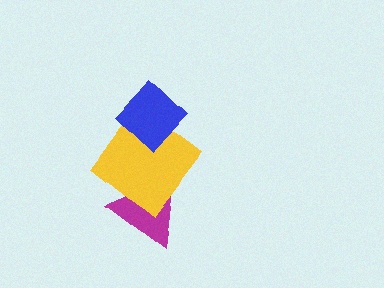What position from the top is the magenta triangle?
The magenta triangle is 3rd from the top.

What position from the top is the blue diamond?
The blue diamond is 1st from the top.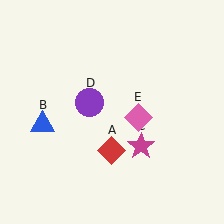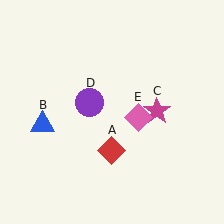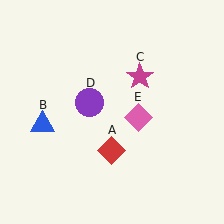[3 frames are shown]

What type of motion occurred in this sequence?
The magenta star (object C) rotated counterclockwise around the center of the scene.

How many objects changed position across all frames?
1 object changed position: magenta star (object C).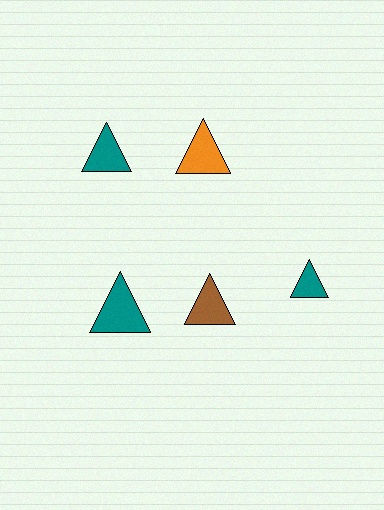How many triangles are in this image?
There are 5 triangles.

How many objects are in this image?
There are 5 objects.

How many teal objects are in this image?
There are 3 teal objects.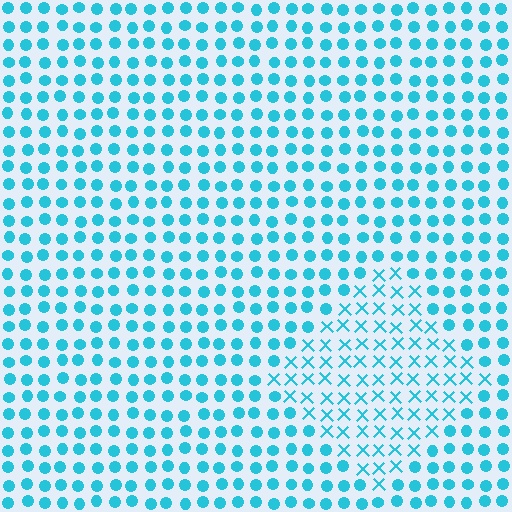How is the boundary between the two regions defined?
The boundary is defined by a change in element shape: X marks inside vs. circles outside. All elements share the same color and spacing.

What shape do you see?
I see a diamond.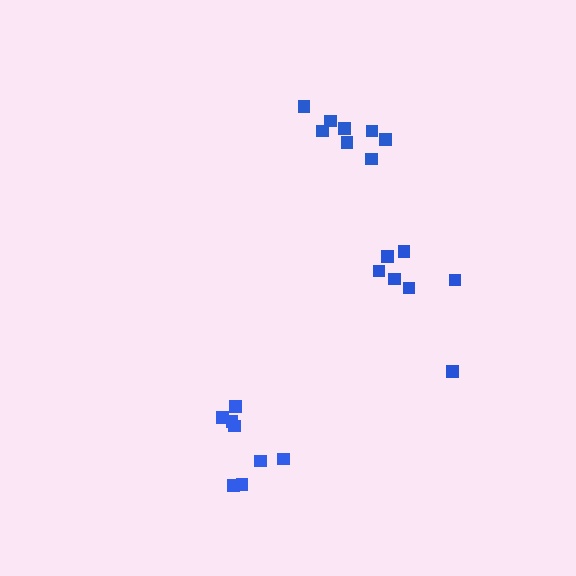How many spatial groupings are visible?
There are 3 spatial groupings.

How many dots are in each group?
Group 1: 7 dots, Group 2: 8 dots, Group 3: 8 dots (23 total).